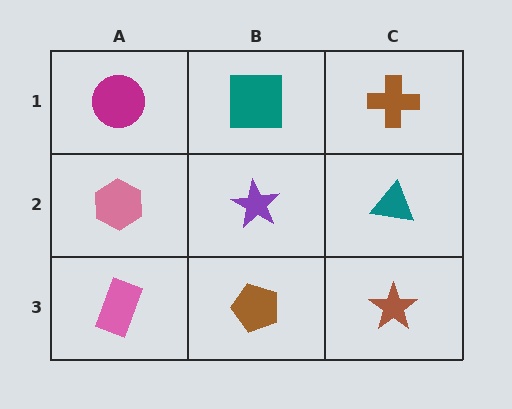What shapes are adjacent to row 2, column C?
A brown cross (row 1, column C), a brown star (row 3, column C), a purple star (row 2, column B).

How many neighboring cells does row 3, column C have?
2.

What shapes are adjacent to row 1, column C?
A teal triangle (row 2, column C), a teal square (row 1, column B).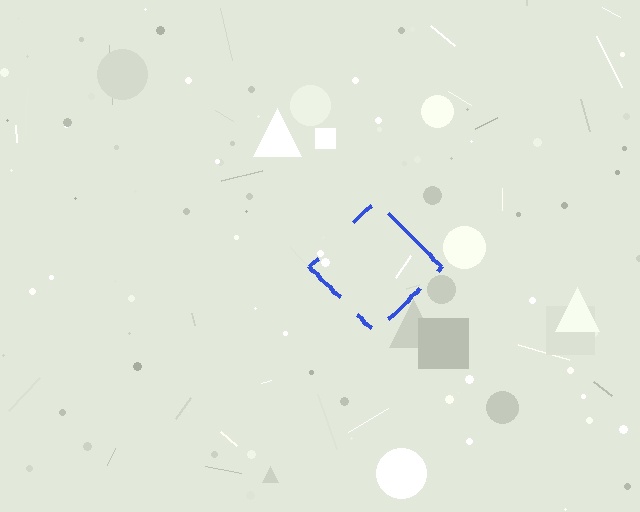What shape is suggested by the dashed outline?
The dashed outline suggests a diamond.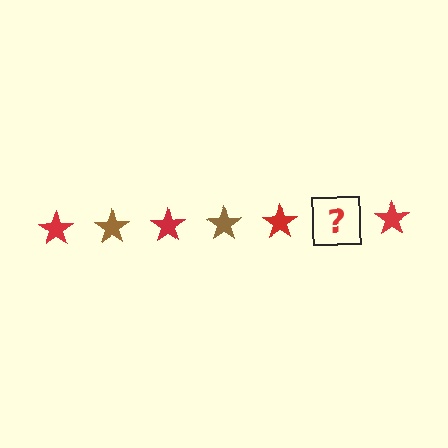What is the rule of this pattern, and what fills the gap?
The rule is that the pattern cycles through red, brown stars. The gap should be filled with a brown star.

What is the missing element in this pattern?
The missing element is a brown star.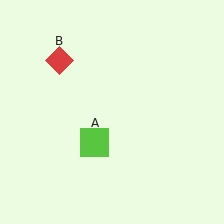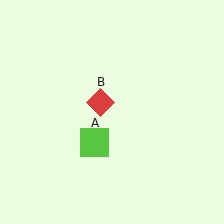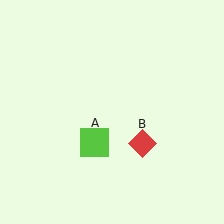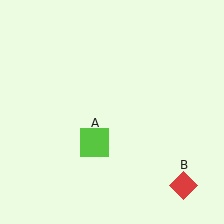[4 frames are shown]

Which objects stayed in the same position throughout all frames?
Lime square (object A) remained stationary.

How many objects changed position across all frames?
1 object changed position: red diamond (object B).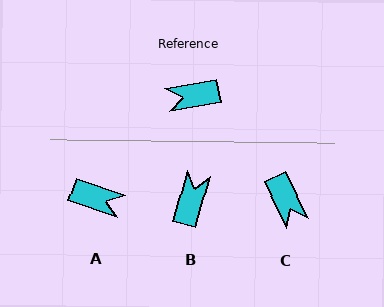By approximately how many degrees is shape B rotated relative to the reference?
Approximately 116 degrees clockwise.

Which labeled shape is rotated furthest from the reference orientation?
A, about 150 degrees away.